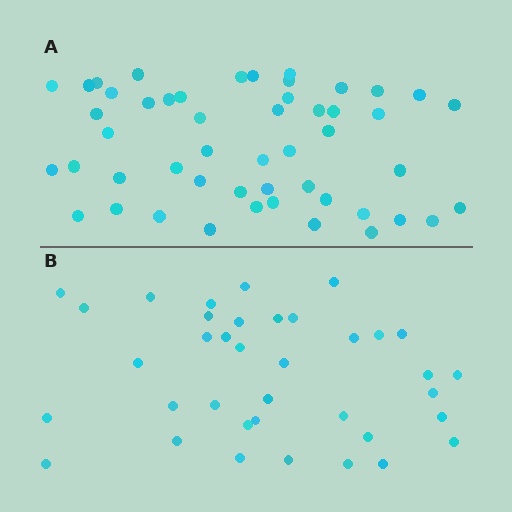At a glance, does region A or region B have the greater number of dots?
Region A (the top region) has more dots.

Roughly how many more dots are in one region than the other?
Region A has approximately 15 more dots than region B.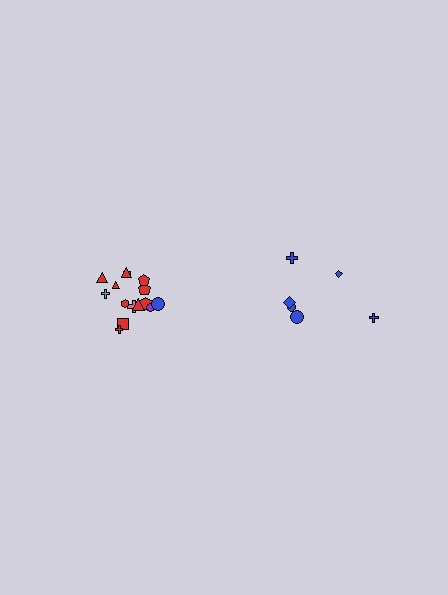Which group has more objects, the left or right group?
The left group.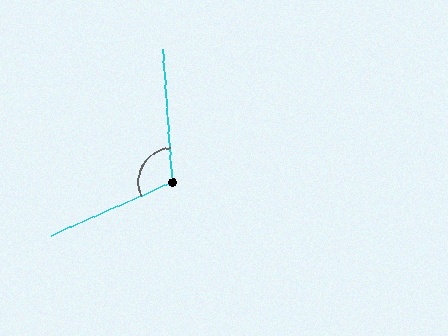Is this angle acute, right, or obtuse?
It is obtuse.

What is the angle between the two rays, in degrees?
Approximately 109 degrees.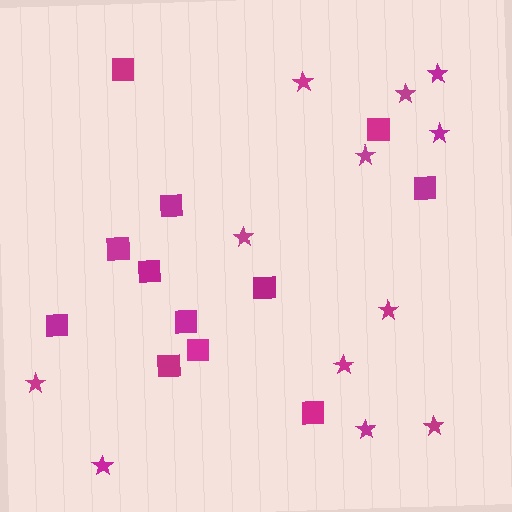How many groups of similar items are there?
There are 2 groups: one group of stars (12) and one group of squares (12).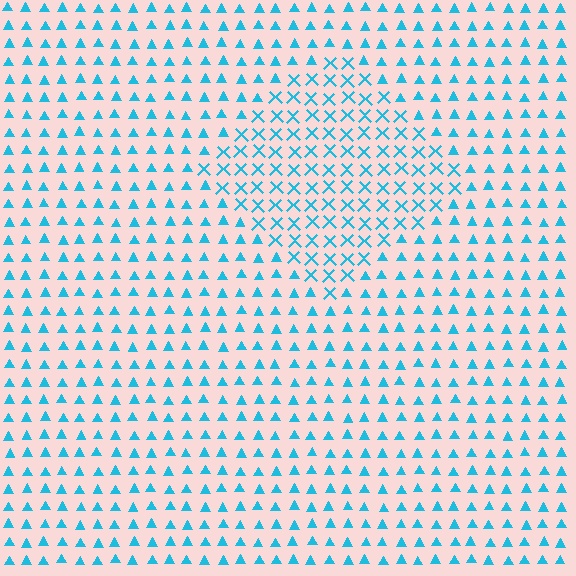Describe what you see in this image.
The image is filled with small cyan elements arranged in a uniform grid. A diamond-shaped region contains X marks, while the surrounding area contains triangles. The boundary is defined purely by the change in element shape.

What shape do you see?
I see a diamond.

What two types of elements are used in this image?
The image uses X marks inside the diamond region and triangles outside it.